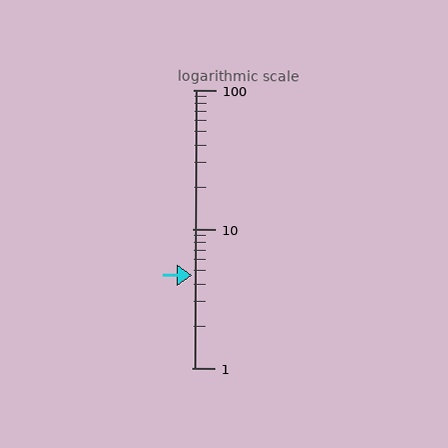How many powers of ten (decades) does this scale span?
The scale spans 2 decades, from 1 to 100.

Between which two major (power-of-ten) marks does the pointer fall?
The pointer is between 1 and 10.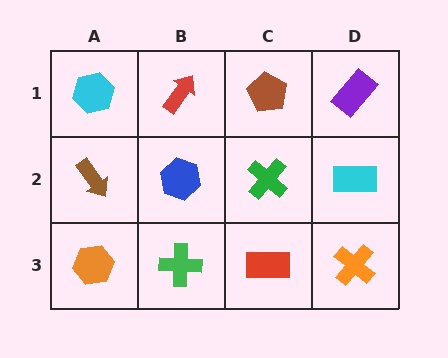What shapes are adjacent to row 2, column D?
A purple rectangle (row 1, column D), an orange cross (row 3, column D), a green cross (row 2, column C).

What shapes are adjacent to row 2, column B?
A red arrow (row 1, column B), a green cross (row 3, column B), a brown arrow (row 2, column A), a green cross (row 2, column C).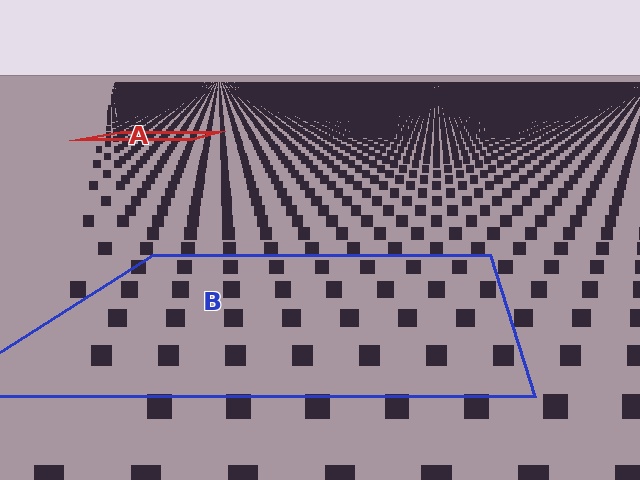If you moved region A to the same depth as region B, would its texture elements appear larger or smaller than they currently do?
They would appear larger. At a closer depth, the same texture elements are projected at a bigger on-screen size.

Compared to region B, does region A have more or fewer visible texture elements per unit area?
Region A has more texture elements per unit area — they are packed more densely because it is farther away.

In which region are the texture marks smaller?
The texture marks are smaller in region A, because it is farther away.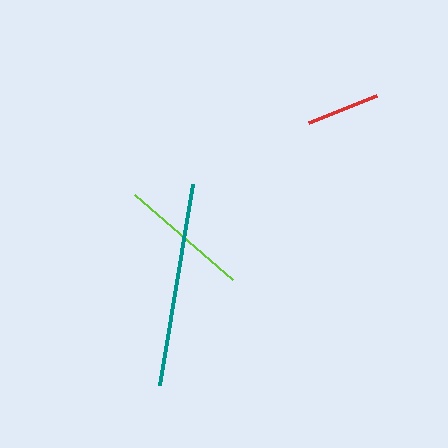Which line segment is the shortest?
The red line is the shortest at approximately 74 pixels.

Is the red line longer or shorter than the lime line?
The lime line is longer than the red line.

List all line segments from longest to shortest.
From longest to shortest: teal, lime, red.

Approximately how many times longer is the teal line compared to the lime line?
The teal line is approximately 1.6 times the length of the lime line.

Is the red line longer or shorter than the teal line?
The teal line is longer than the red line.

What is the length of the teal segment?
The teal segment is approximately 204 pixels long.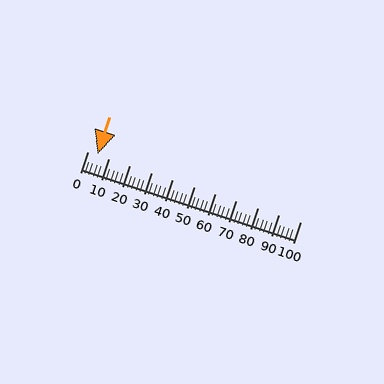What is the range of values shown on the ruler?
The ruler shows values from 0 to 100.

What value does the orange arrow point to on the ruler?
The orange arrow points to approximately 5.